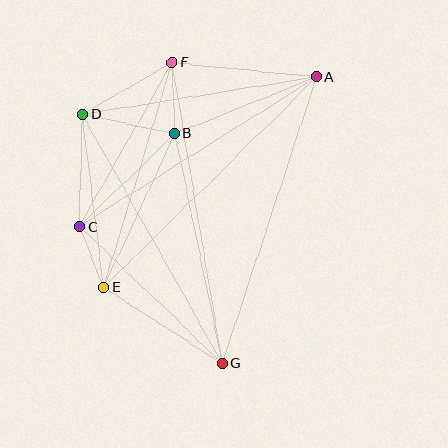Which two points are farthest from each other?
Points F and G are farthest from each other.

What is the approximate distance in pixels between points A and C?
The distance between A and C is approximately 280 pixels.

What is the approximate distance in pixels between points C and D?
The distance between C and D is approximately 112 pixels.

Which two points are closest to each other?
Points C and E are closest to each other.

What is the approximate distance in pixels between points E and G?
The distance between E and G is approximately 140 pixels.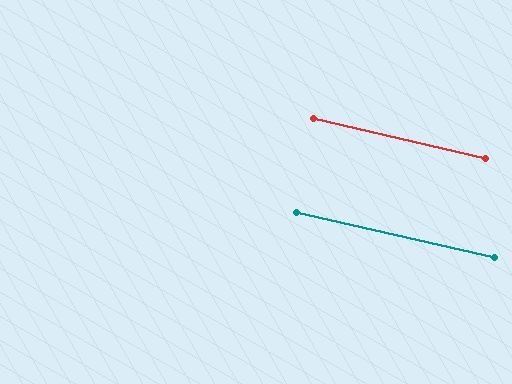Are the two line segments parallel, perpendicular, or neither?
Parallel — their directions differ by only 0.2°.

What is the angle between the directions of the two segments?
Approximately 0 degrees.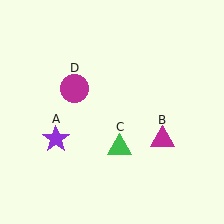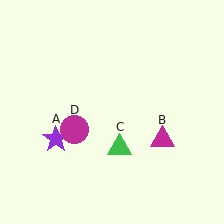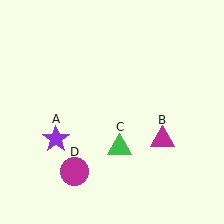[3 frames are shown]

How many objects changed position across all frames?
1 object changed position: magenta circle (object D).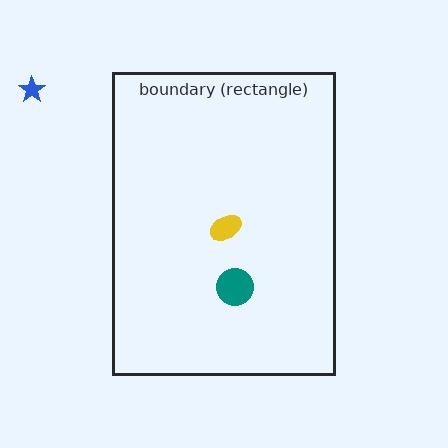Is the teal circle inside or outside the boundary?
Inside.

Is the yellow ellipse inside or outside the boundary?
Inside.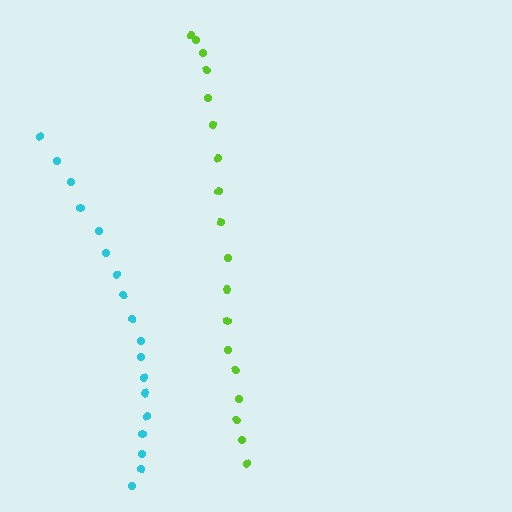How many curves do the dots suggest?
There are 2 distinct paths.